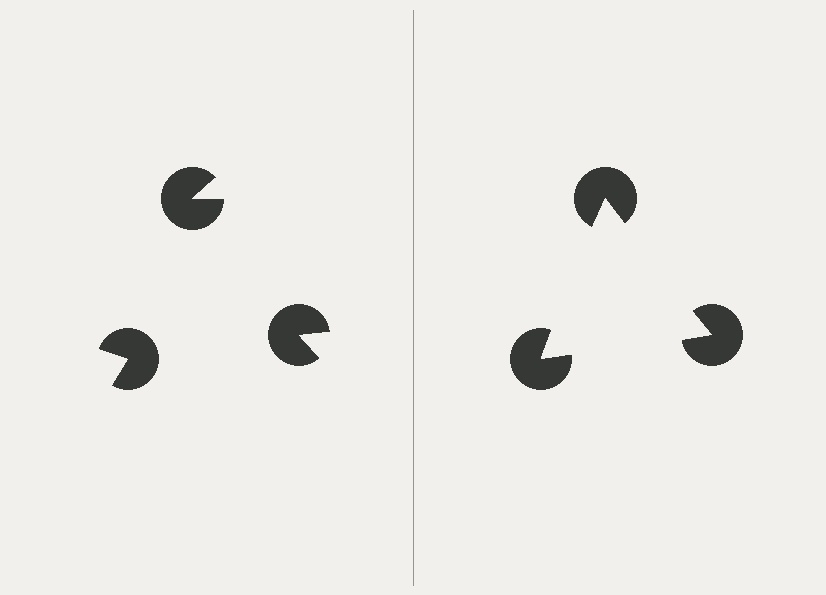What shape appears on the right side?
An illusory triangle.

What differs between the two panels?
The pac-man discs are positioned identically on both sides; only the wedge orientations differ. On the right they align to a triangle; on the left they are misaligned.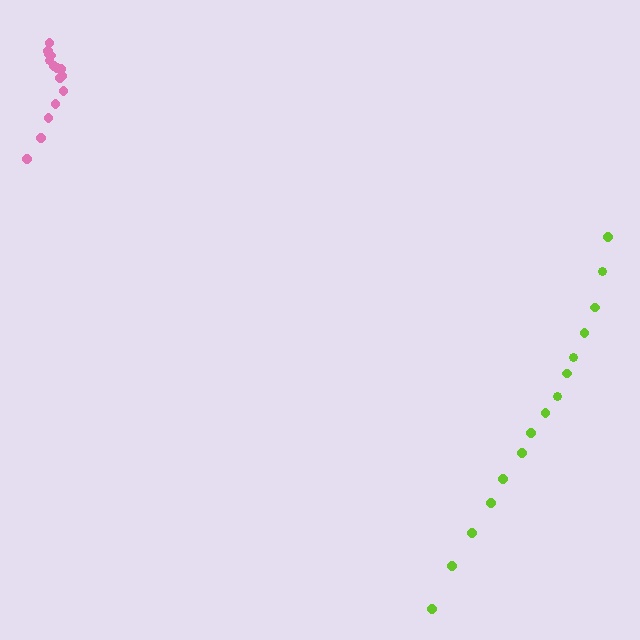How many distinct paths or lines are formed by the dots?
There are 2 distinct paths.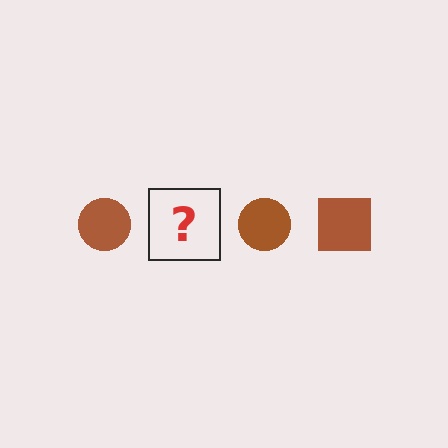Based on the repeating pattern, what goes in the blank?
The blank should be a brown square.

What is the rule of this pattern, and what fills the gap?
The rule is that the pattern cycles through circle, square shapes in brown. The gap should be filled with a brown square.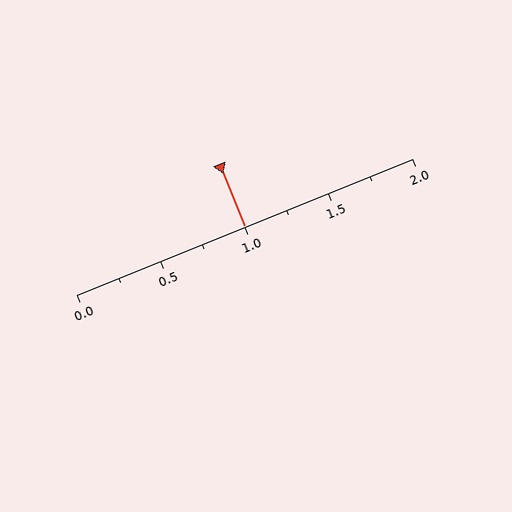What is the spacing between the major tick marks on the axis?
The major ticks are spaced 0.5 apart.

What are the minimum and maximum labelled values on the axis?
The axis runs from 0.0 to 2.0.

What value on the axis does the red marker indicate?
The marker indicates approximately 1.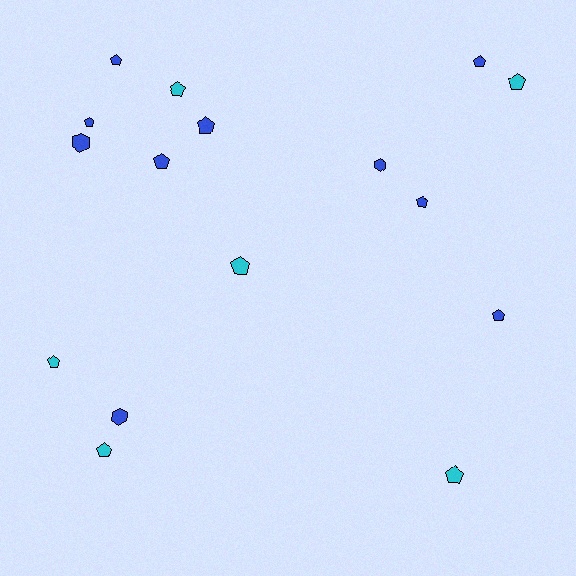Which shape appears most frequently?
Pentagon, with 13 objects.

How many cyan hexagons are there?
There are no cyan hexagons.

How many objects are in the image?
There are 16 objects.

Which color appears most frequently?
Blue, with 10 objects.